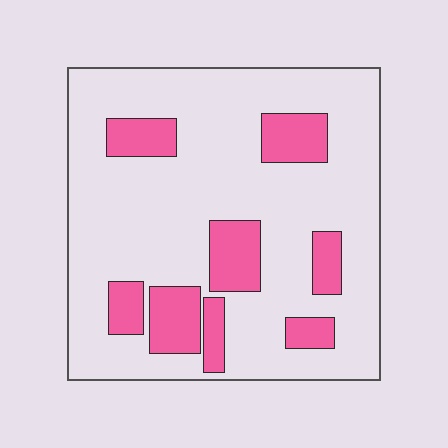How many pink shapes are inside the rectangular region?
8.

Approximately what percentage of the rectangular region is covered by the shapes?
Approximately 20%.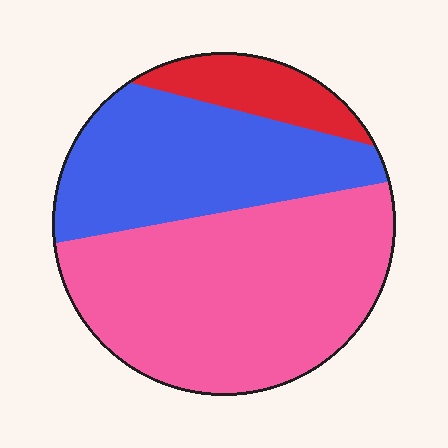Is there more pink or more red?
Pink.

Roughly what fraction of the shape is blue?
Blue takes up about one third (1/3) of the shape.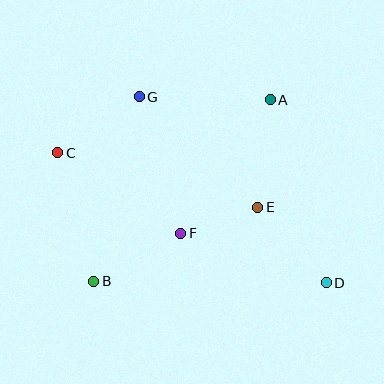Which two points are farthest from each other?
Points C and D are farthest from each other.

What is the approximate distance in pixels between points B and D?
The distance between B and D is approximately 232 pixels.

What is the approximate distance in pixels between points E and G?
The distance between E and G is approximately 162 pixels.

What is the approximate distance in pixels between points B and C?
The distance between B and C is approximately 134 pixels.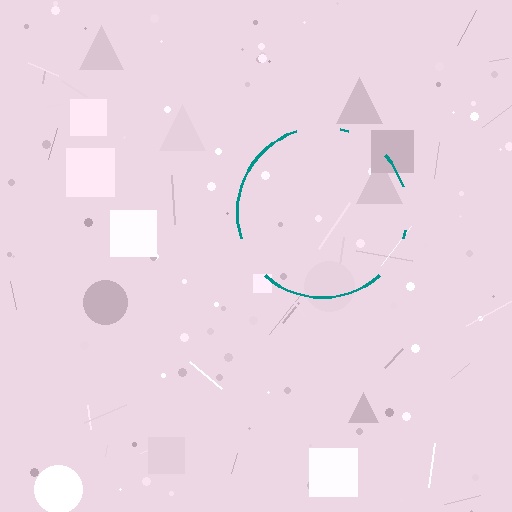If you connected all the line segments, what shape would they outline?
They would outline a circle.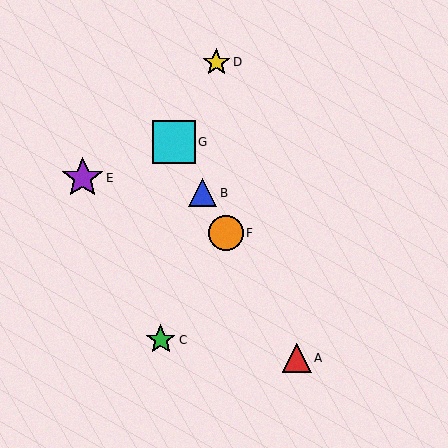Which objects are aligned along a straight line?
Objects A, B, F, G are aligned along a straight line.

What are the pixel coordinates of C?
Object C is at (161, 340).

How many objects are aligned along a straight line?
4 objects (A, B, F, G) are aligned along a straight line.